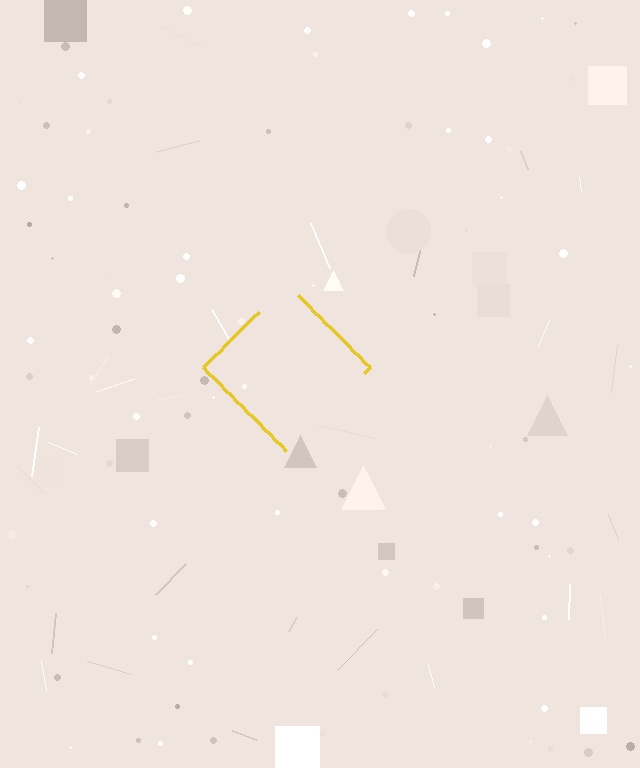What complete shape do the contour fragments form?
The contour fragments form a diamond.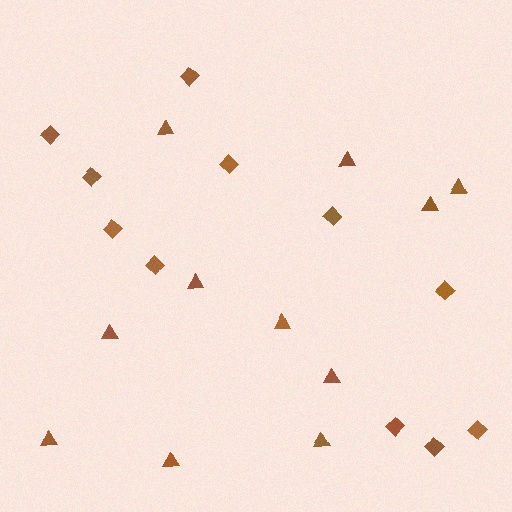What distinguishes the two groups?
There are 2 groups: one group of triangles (11) and one group of diamonds (11).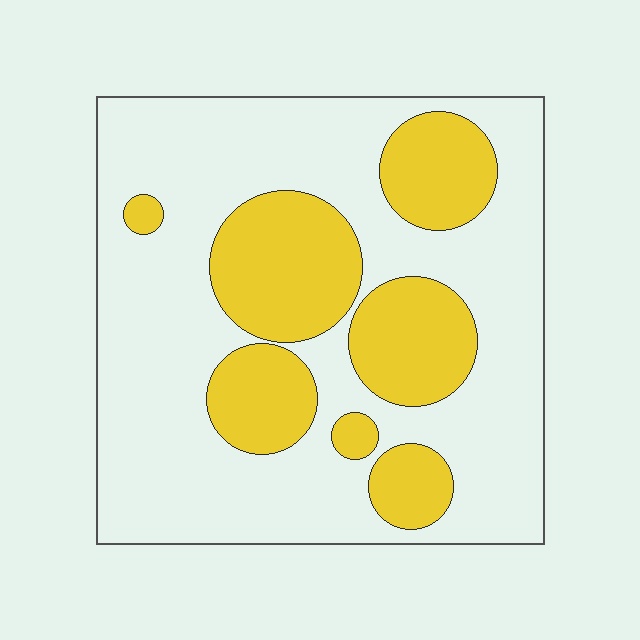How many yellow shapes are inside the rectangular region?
7.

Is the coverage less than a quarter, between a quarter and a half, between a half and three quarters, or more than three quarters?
Between a quarter and a half.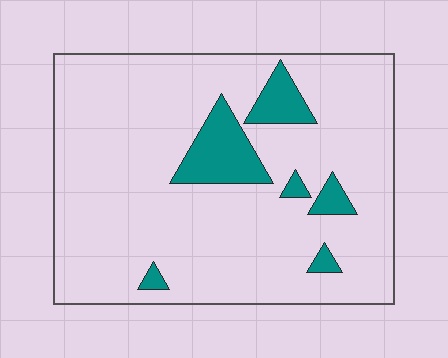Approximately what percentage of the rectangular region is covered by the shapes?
Approximately 10%.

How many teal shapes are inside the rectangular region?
6.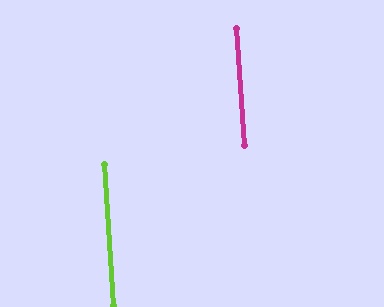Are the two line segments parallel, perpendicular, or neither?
Parallel — their directions differ by only 0.6°.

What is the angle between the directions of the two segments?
Approximately 1 degree.